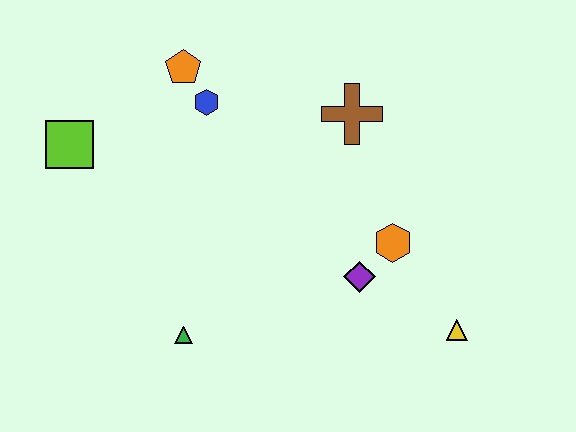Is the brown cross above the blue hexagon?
No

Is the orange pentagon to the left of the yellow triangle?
Yes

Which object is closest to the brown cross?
The orange hexagon is closest to the brown cross.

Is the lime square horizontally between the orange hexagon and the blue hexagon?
No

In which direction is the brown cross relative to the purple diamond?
The brown cross is above the purple diamond.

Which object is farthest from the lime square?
The yellow triangle is farthest from the lime square.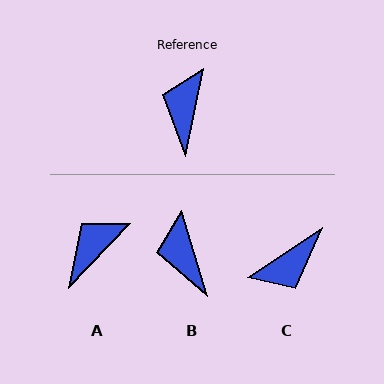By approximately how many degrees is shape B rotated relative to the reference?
Approximately 29 degrees counter-clockwise.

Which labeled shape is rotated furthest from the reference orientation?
C, about 136 degrees away.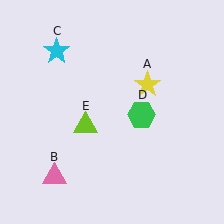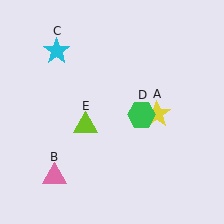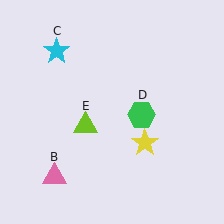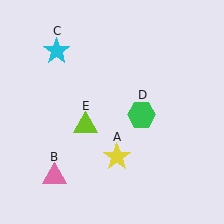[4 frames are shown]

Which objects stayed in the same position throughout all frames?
Pink triangle (object B) and cyan star (object C) and green hexagon (object D) and lime triangle (object E) remained stationary.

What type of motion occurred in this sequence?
The yellow star (object A) rotated clockwise around the center of the scene.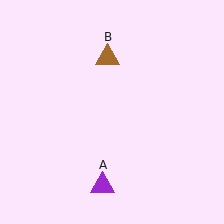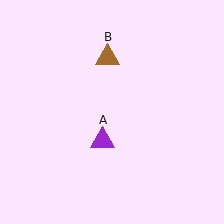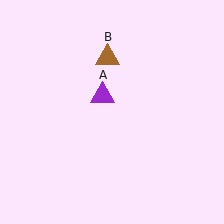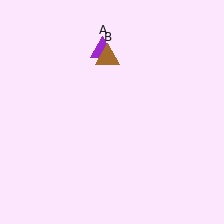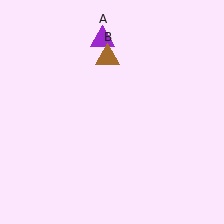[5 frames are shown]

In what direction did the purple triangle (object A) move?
The purple triangle (object A) moved up.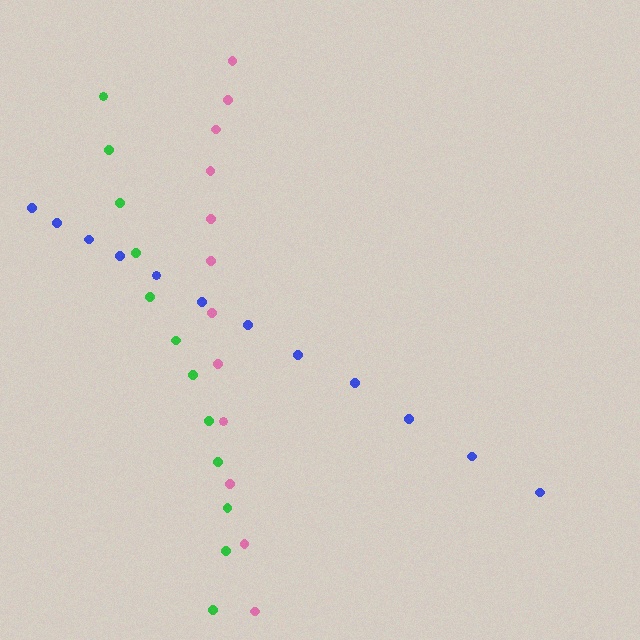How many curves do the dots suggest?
There are 3 distinct paths.